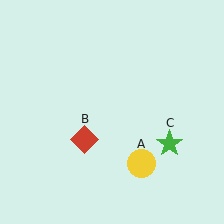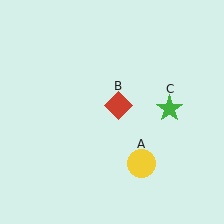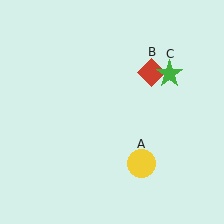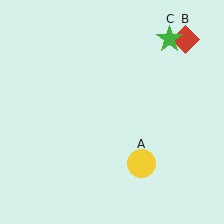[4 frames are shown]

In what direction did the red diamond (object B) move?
The red diamond (object B) moved up and to the right.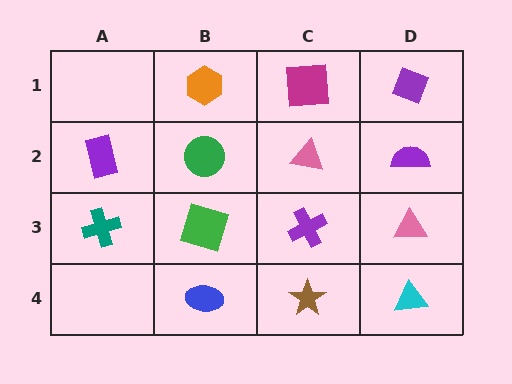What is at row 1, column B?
An orange hexagon.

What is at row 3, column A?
A teal cross.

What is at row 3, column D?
A pink triangle.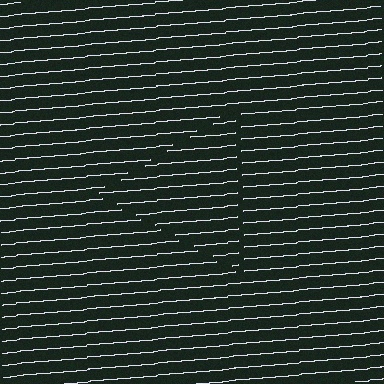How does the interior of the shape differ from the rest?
The interior of the shape contains the same grating, shifted by half a period — the contour is defined by the phase discontinuity where line-ends from the inner and outer gratings abut.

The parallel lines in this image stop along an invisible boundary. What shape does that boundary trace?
An illusory triangle. The interior of the shape contains the same grating, shifted by half a period — the contour is defined by the phase discontinuity where line-ends from the inner and outer gratings abut.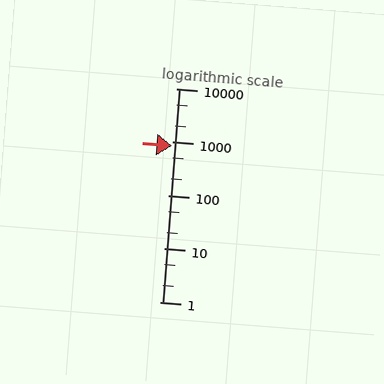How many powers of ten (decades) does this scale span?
The scale spans 4 decades, from 1 to 10000.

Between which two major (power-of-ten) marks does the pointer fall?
The pointer is between 100 and 1000.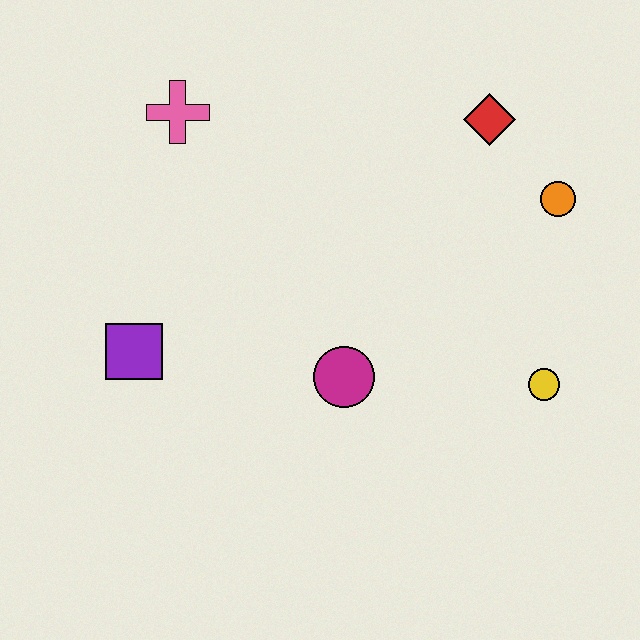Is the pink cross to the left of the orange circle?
Yes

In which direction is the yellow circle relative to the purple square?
The yellow circle is to the right of the purple square.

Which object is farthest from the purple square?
The orange circle is farthest from the purple square.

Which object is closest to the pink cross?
The purple square is closest to the pink cross.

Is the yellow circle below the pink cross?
Yes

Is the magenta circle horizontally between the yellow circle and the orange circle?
No